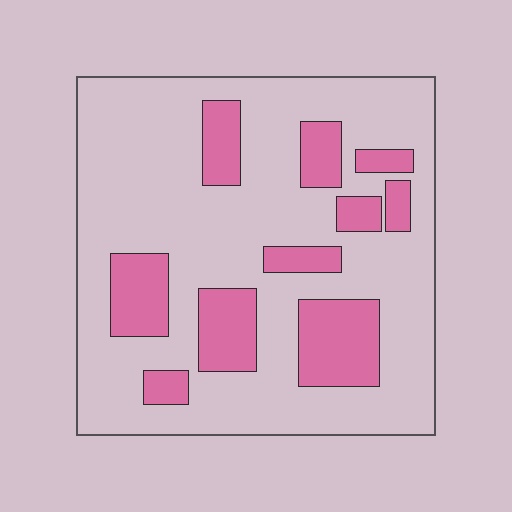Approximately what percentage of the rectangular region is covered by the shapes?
Approximately 25%.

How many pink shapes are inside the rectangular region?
10.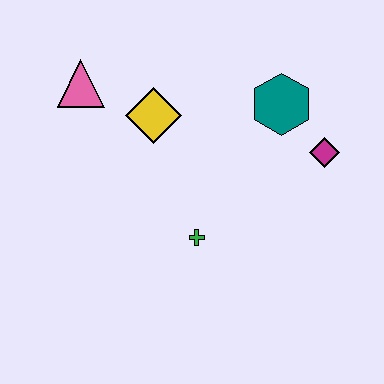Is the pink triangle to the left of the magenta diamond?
Yes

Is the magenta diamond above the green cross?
Yes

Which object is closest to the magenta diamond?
The teal hexagon is closest to the magenta diamond.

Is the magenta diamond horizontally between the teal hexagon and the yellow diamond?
No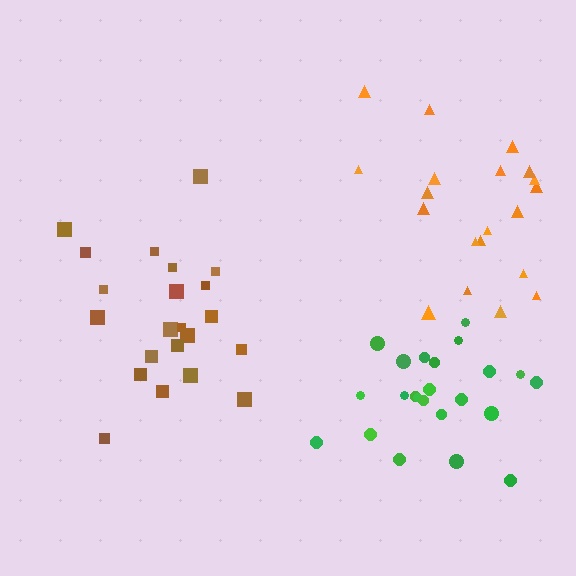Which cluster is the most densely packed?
Green.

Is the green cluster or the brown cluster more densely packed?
Green.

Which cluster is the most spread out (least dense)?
Orange.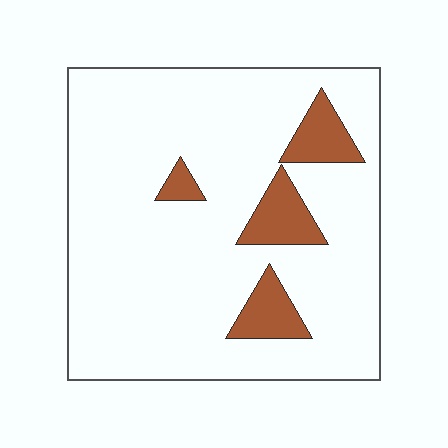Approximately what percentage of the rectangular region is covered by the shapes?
Approximately 10%.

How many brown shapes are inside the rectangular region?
4.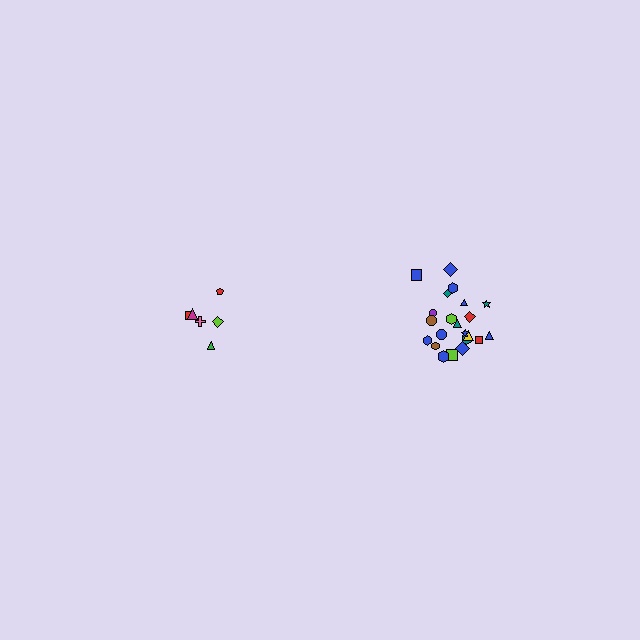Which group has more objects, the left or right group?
The right group.